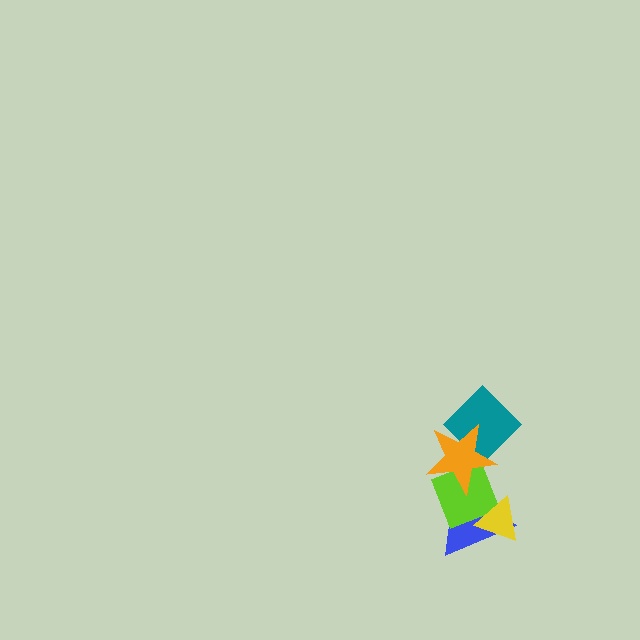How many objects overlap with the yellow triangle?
2 objects overlap with the yellow triangle.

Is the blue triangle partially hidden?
Yes, it is partially covered by another shape.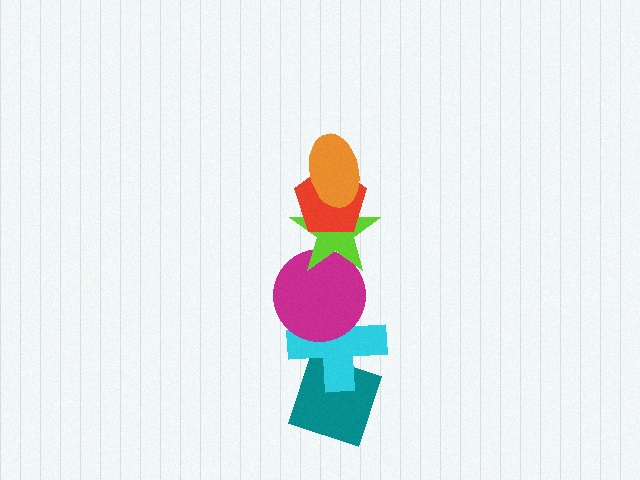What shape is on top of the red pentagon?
The orange ellipse is on top of the red pentagon.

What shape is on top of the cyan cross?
The magenta circle is on top of the cyan cross.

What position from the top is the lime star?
The lime star is 3rd from the top.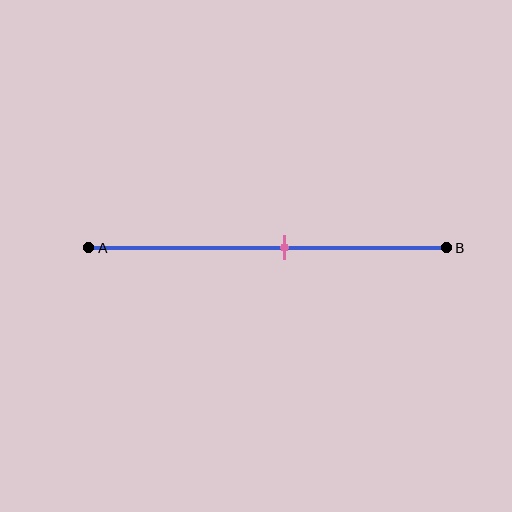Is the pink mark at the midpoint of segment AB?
No, the mark is at about 55% from A, not at the 50% midpoint.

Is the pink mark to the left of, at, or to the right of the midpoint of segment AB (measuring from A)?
The pink mark is to the right of the midpoint of segment AB.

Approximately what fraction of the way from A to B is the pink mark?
The pink mark is approximately 55% of the way from A to B.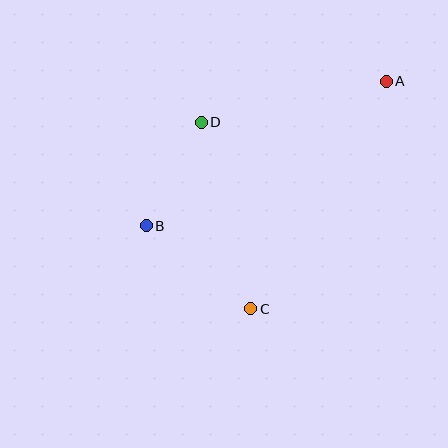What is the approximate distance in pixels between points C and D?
The distance between C and D is approximately 193 pixels.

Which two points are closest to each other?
Points B and D are closest to each other.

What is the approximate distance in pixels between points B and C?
The distance between B and C is approximately 133 pixels.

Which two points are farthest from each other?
Points A and B are farthest from each other.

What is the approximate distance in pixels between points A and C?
The distance between A and C is approximately 265 pixels.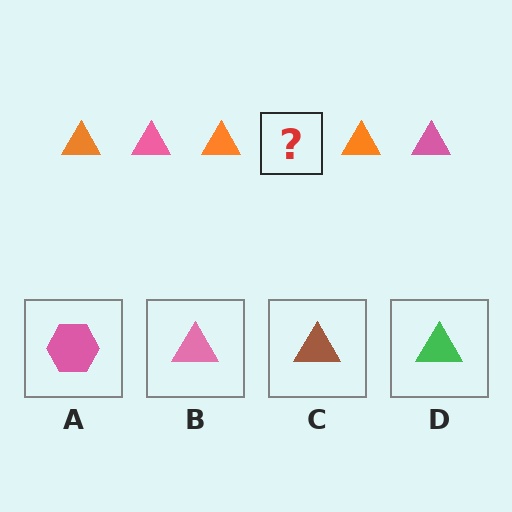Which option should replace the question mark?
Option B.